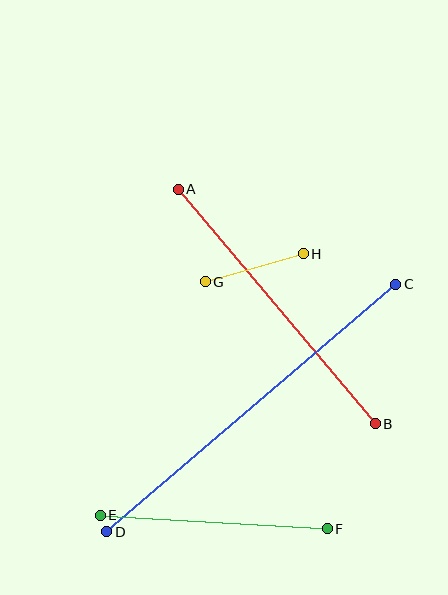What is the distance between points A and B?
The distance is approximately 306 pixels.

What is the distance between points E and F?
The distance is approximately 227 pixels.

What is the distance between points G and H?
The distance is approximately 102 pixels.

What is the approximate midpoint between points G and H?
The midpoint is at approximately (254, 268) pixels.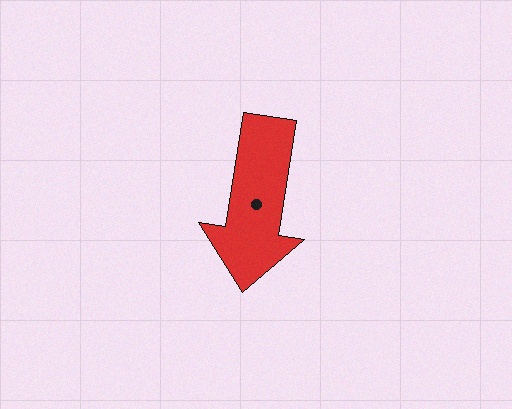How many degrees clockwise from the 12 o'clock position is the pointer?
Approximately 189 degrees.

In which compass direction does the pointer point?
South.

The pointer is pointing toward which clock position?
Roughly 6 o'clock.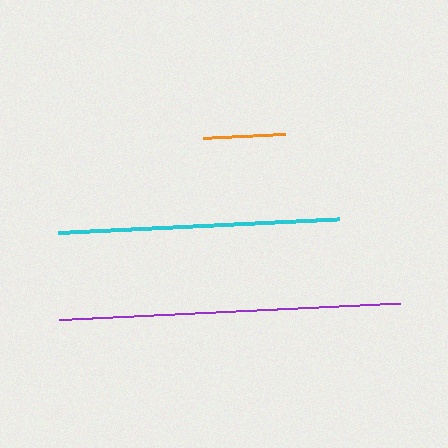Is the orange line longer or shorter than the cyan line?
The cyan line is longer than the orange line.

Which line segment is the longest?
The purple line is the longest at approximately 341 pixels.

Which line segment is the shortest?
The orange line is the shortest at approximately 82 pixels.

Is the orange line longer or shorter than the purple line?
The purple line is longer than the orange line.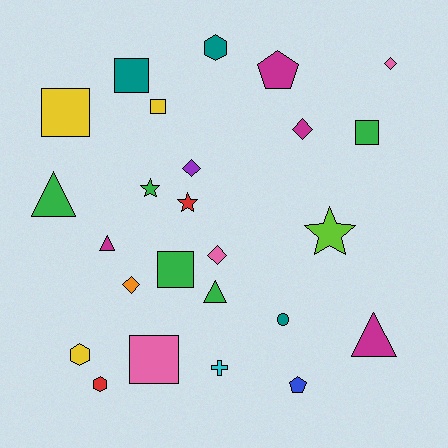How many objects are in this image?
There are 25 objects.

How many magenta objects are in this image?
There are 4 magenta objects.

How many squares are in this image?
There are 6 squares.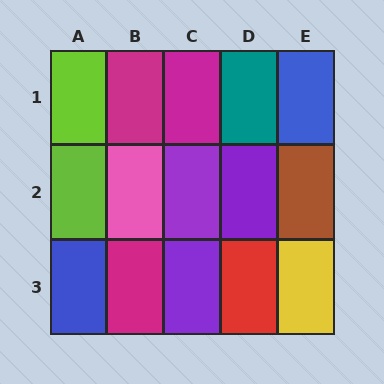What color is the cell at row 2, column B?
Pink.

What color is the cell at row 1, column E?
Blue.